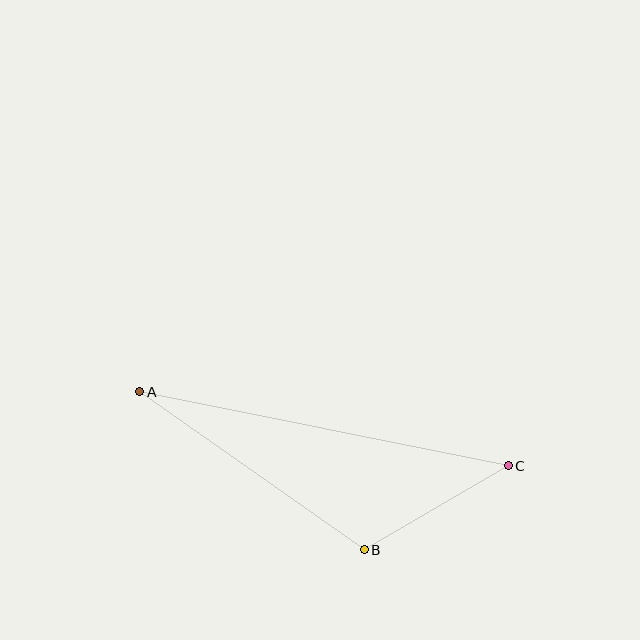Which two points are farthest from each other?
Points A and C are farthest from each other.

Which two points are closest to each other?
Points B and C are closest to each other.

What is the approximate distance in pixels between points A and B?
The distance between A and B is approximately 275 pixels.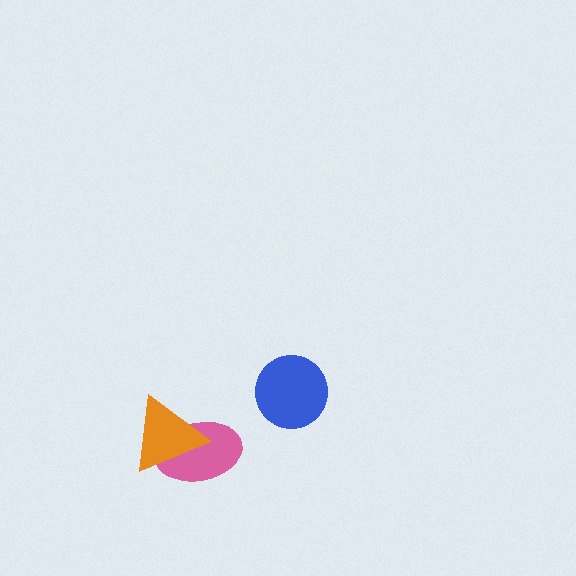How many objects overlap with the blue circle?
0 objects overlap with the blue circle.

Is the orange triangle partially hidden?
No, no other shape covers it.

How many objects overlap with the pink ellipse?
1 object overlaps with the pink ellipse.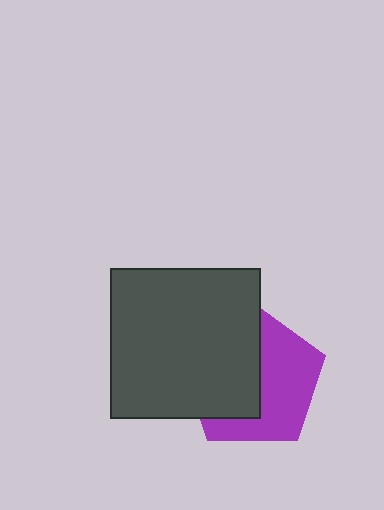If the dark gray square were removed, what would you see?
You would see the complete purple pentagon.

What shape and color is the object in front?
The object in front is a dark gray square.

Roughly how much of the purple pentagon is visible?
About half of it is visible (roughly 50%).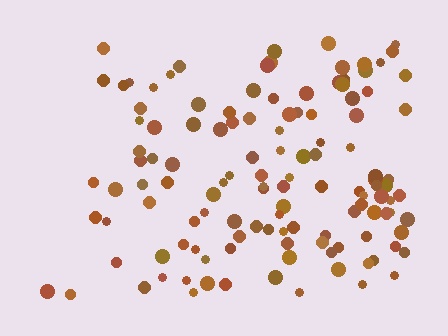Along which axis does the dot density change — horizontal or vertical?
Horizontal.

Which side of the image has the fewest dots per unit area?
The left.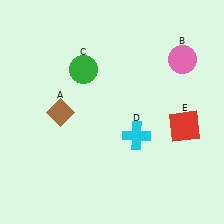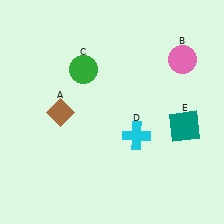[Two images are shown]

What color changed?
The square (E) changed from red in Image 1 to teal in Image 2.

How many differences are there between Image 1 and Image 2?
There is 1 difference between the two images.